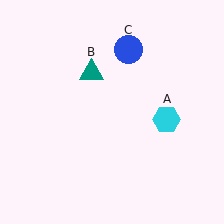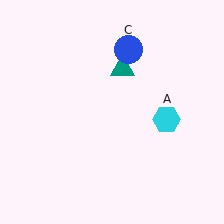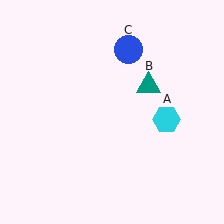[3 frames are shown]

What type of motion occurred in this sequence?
The teal triangle (object B) rotated clockwise around the center of the scene.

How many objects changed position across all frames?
1 object changed position: teal triangle (object B).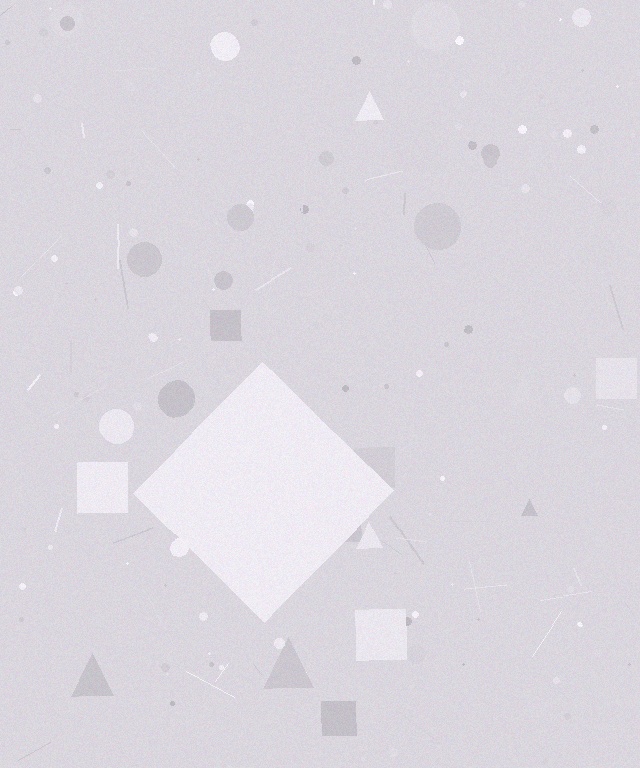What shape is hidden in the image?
A diamond is hidden in the image.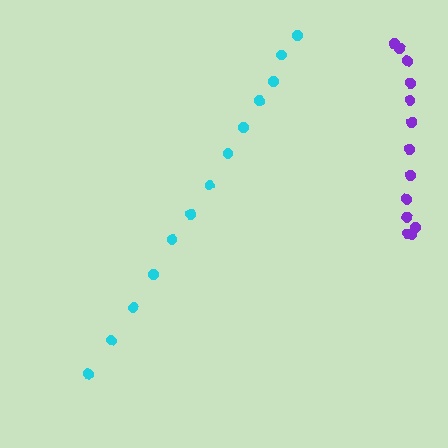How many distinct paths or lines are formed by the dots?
There are 2 distinct paths.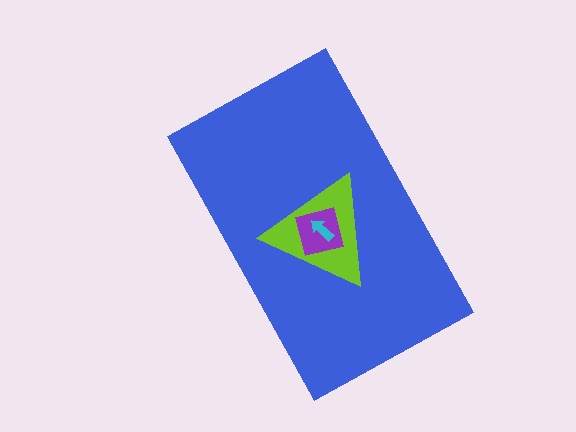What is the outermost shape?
The blue rectangle.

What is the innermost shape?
The cyan arrow.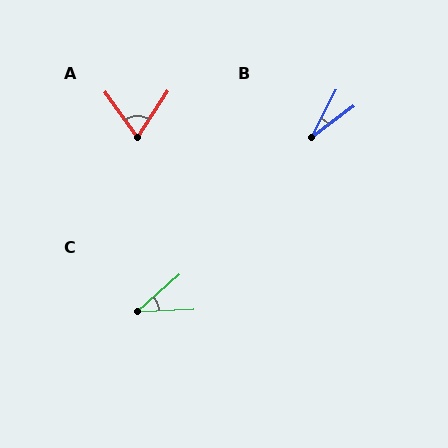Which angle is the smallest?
B, at approximately 26 degrees.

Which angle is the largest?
A, at approximately 69 degrees.